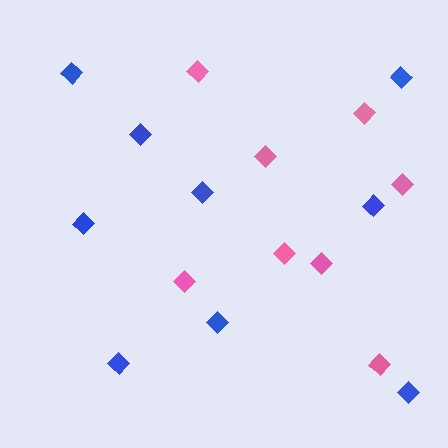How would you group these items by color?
There are 2 groups: one group of blue diamonds (9) and one group of pink diamonds (8).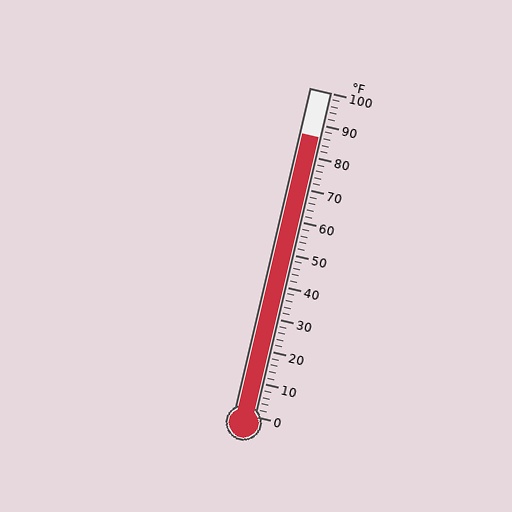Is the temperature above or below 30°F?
The temperature is above 30°F.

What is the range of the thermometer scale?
The thermometer scale ranges from 0°F to 100°F.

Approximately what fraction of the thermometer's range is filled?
The thermometer is filled to approximately 85% of its range.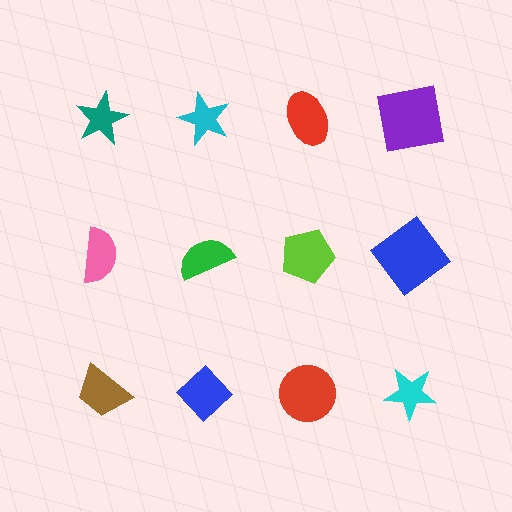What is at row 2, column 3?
A lime pentagon.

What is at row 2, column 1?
A pink semicircle.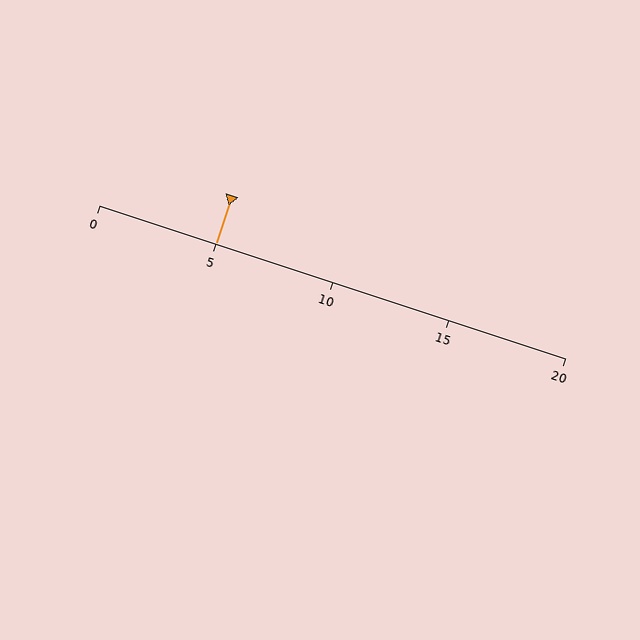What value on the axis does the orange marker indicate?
The marker indicates approximately 5.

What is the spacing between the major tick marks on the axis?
The major ticks are spaced 5 apart.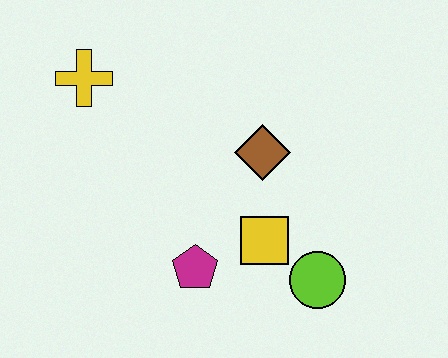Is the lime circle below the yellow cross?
Yes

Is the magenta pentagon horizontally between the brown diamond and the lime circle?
No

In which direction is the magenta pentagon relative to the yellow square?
The magenta pentagon is to the left of the yellow square.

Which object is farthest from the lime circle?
The yellow cross is farthest from the lime circle.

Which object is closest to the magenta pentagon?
The yellow square is closest to the magenta pentagon.